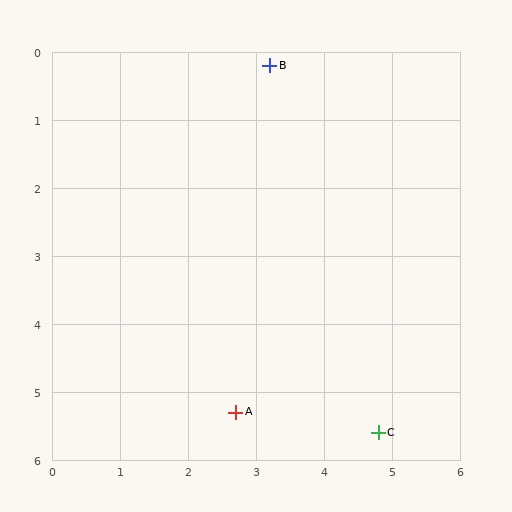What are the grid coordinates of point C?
Point C is at approximately (4.8, 5.6).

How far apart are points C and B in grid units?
Points C and B are about 5.6 grid units apart.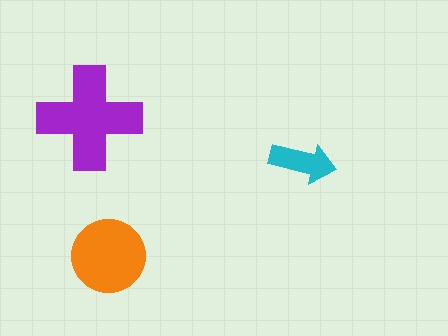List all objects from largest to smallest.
The purple cross, the orange circle, the cyan arrow.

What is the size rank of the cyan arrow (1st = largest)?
3rd.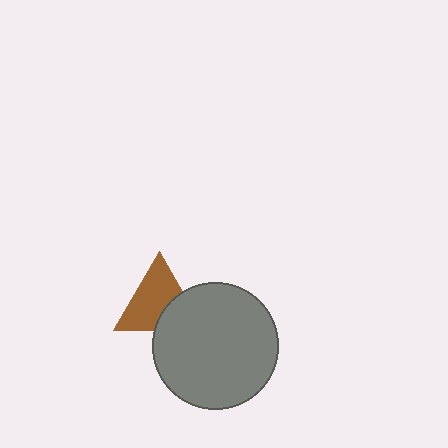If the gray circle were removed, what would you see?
You would see the complete brown triangle.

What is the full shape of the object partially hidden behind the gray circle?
The partially hidden object is a brown triangle.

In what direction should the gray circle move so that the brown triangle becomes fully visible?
The gray circle should move toward the lower-right. That is the shortest direction to clear the overlap and leave the brown triangle fully visible.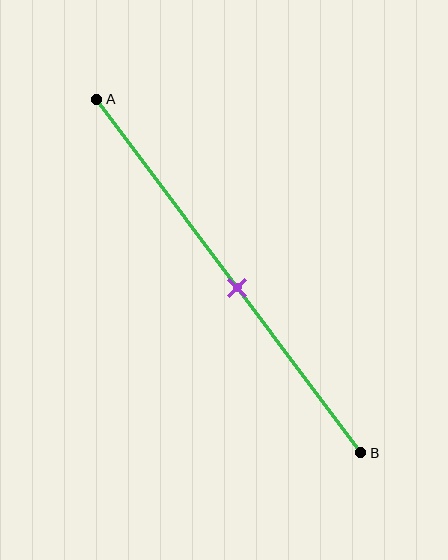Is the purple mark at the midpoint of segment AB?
No, the mark is at about 55% from A, not at the 50% midpoint.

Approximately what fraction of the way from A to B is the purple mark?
The purple mark is approximately 55% of the way from A to B.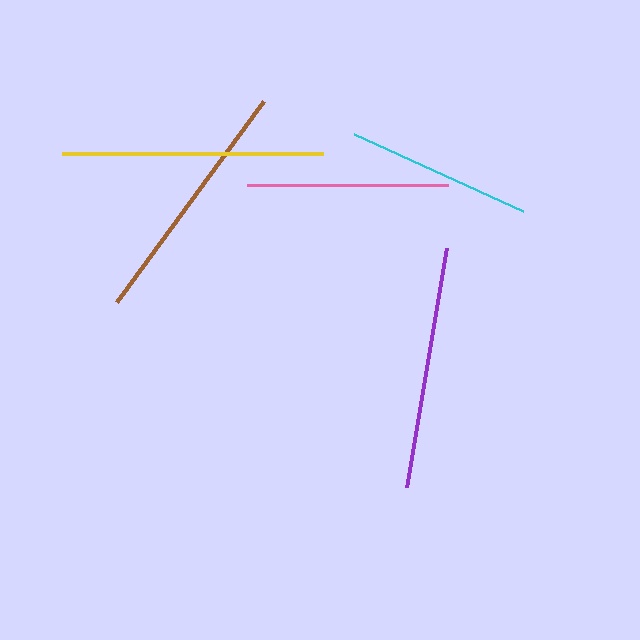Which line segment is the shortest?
The cyan line is the shortest at approximately 186 pixels.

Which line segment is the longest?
The yellow line is the longest at approximately 261 pixels.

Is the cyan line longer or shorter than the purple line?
The purple line is longer than the cyan line.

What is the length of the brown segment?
The brown segment is approximately 249 pixels long.